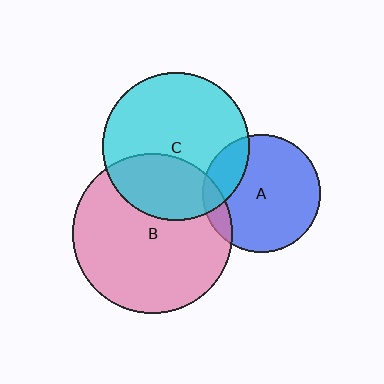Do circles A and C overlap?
Yes.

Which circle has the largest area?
Circle B (pink).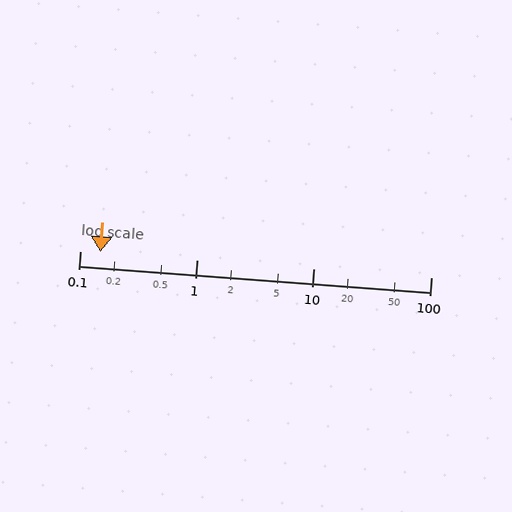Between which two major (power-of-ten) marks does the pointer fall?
The pointer is between 0.1 and 1.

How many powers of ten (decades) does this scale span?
The scale spans 3 decades, from 0.1 to 100.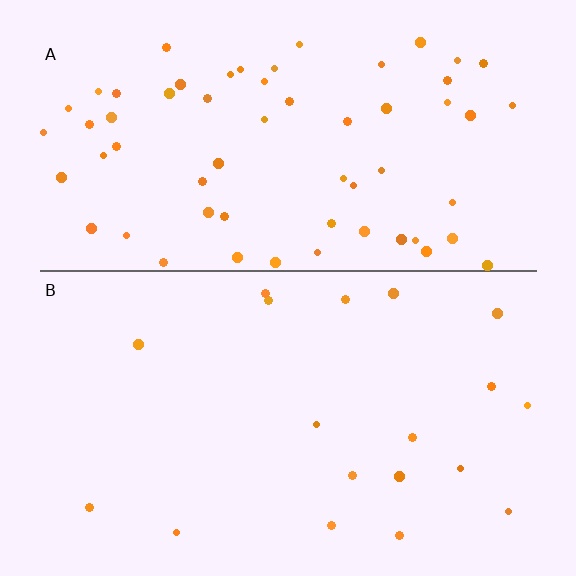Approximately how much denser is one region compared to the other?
Approximately 3.3× — region A over region B.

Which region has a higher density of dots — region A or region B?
A (the top).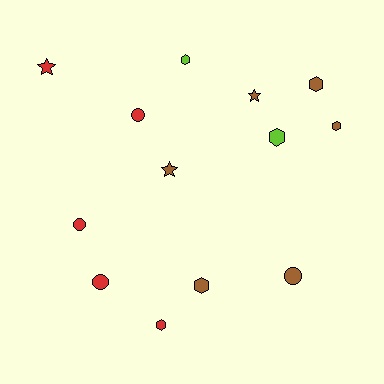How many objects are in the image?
There are 13 objects.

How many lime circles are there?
There are no lime circles.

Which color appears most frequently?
Brown, with 6 objects.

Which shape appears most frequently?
Hexagon, with 6 objects.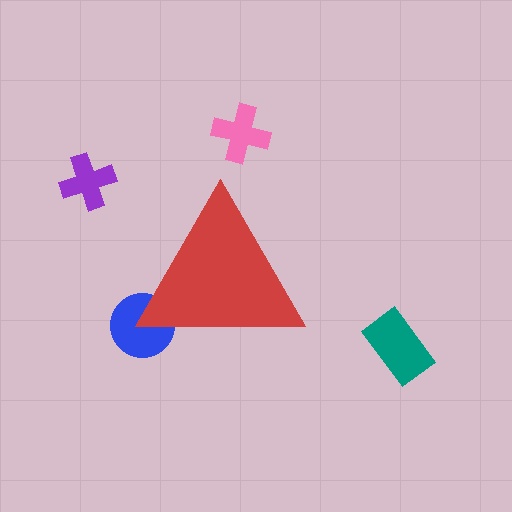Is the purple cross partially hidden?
No, the purple cross is fully visible.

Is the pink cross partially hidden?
No, the pink cross is fully visible.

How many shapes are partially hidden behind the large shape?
1 shape is partially hidden.